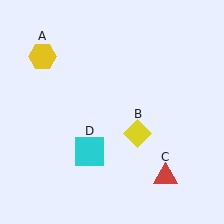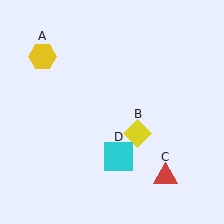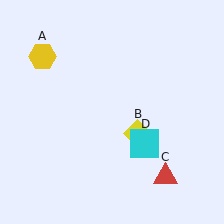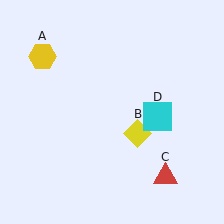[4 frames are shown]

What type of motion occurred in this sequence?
The cyan square (object D) rotated counterclockwise around the center of the scene.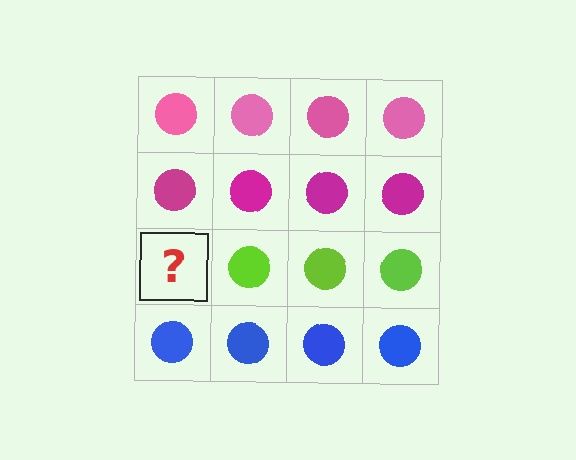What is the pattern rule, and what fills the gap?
The rule is that each row has a consistent color. The gap should be filled with a lime circle.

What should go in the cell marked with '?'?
The missing cell should contain a lime circle.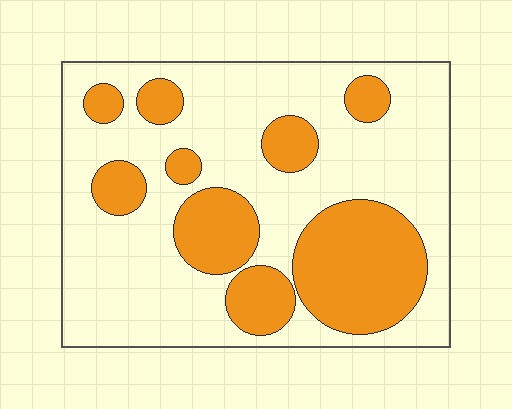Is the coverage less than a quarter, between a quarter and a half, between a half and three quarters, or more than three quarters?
Between a quarter and a half.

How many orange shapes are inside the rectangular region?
9.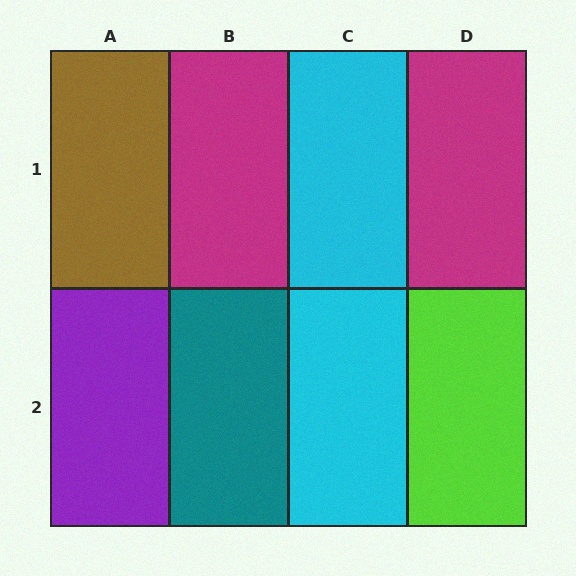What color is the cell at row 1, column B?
Magenta.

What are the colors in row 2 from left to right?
Purple, teal, cyan, lime.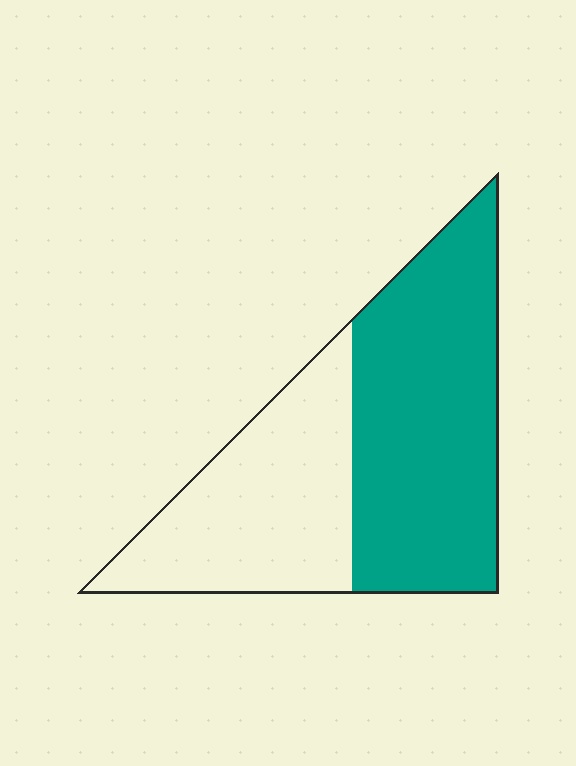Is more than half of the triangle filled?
Yes.